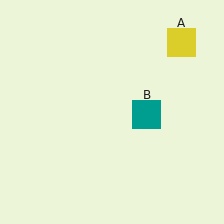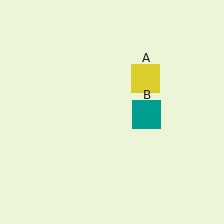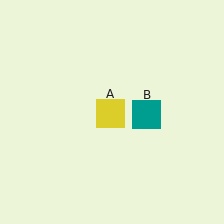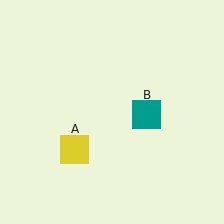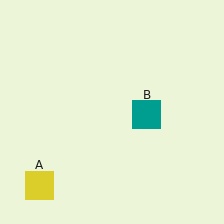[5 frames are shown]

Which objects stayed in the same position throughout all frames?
Teal square (object B) remained stationary.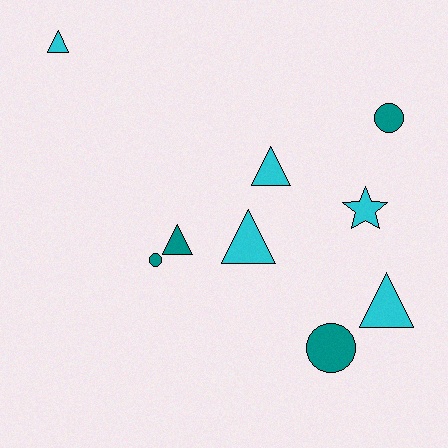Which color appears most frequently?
Cyan, with 5 objects.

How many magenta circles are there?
There are no magenta circles.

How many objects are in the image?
There are 9 objects.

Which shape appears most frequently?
Triangle, with 5 objects.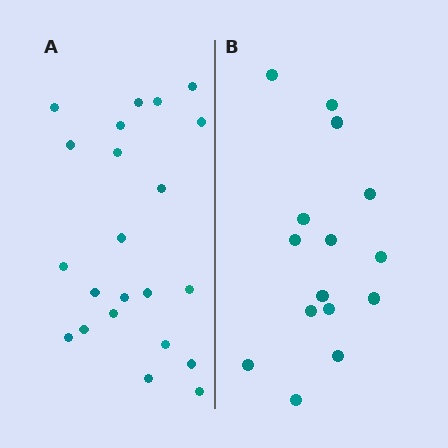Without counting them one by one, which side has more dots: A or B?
Region A (the left region) has more dots.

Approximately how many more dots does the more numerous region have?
Region A has roughly 8 or so more dots than region B.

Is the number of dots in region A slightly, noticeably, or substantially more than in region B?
Region A has substantially more. The ratio is roughly 1.5 to 1.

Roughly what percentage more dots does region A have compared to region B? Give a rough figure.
About 45% more.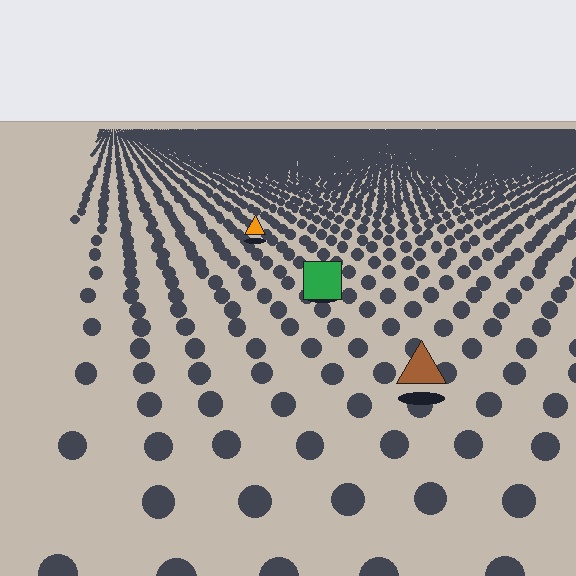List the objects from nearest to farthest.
From nearest to farthest: the brown triangle, the green square, the orange triangle.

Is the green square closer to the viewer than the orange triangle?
Yes. The green square is closer — you can tell from the texture gradient: the ground texture is coarser near it.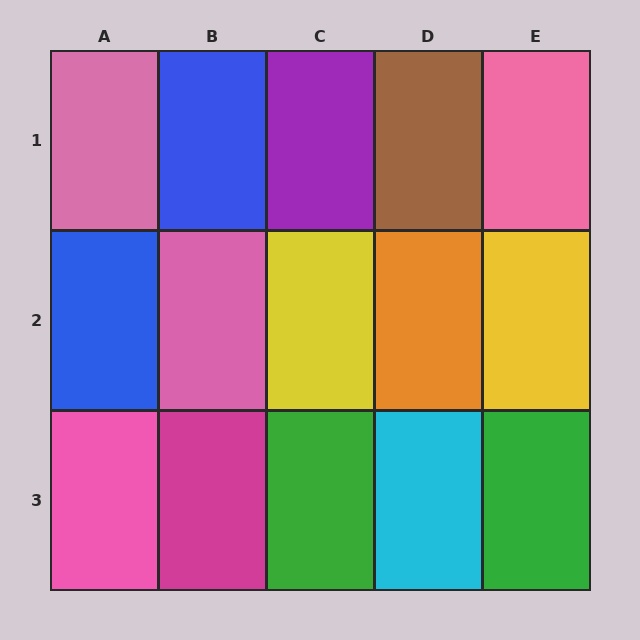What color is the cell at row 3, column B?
Magenta.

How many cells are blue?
2 cells are blue.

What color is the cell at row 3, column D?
Cyan.